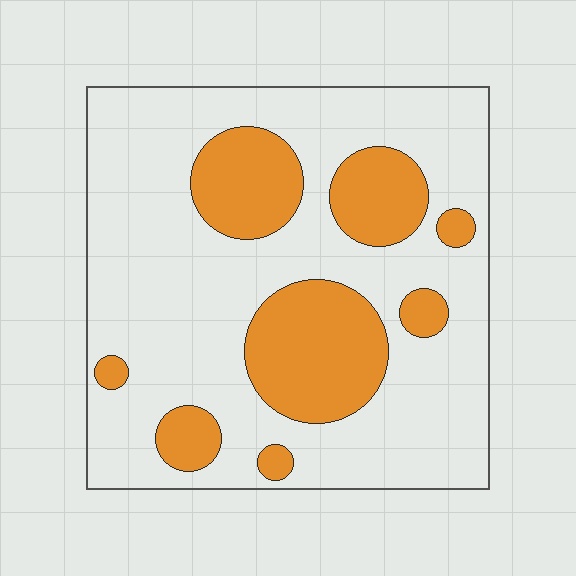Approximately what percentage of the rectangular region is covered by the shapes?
Approximately 25%.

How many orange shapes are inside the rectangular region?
8.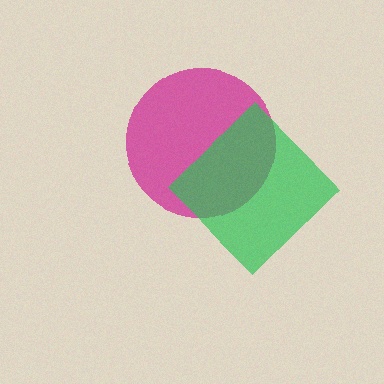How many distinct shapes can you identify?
There are 2 distinct shapes: a magenta circle, a green diamond.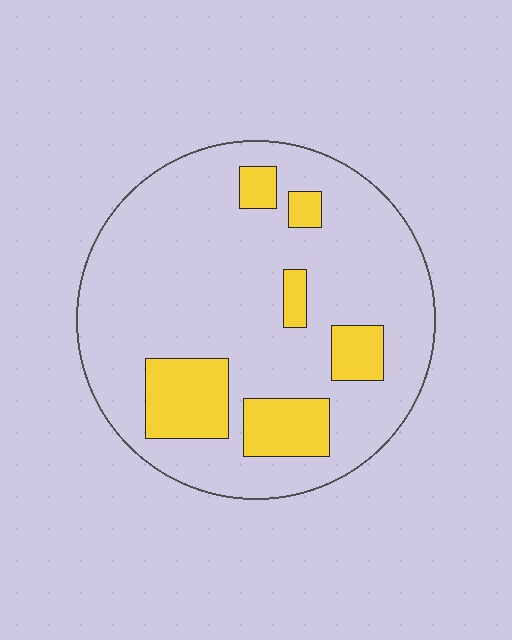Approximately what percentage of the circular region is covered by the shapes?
Approximately 20%.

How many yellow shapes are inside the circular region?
6.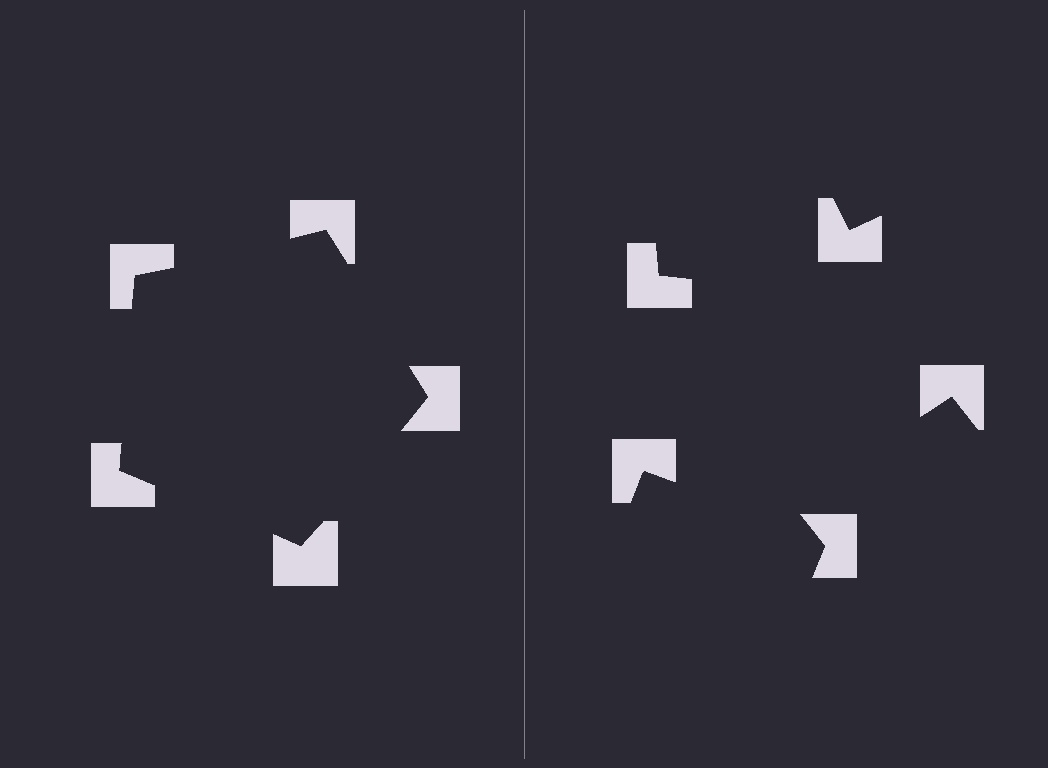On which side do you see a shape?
An illusory pentagon appears on the left side. On the right side the wedge cuts are rotated, so no coherent shape forms.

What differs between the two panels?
The notched squares are positioned identically on both sides; only the wedge orientations differ. On the left they align to a pentagon; on the right they are misaligned.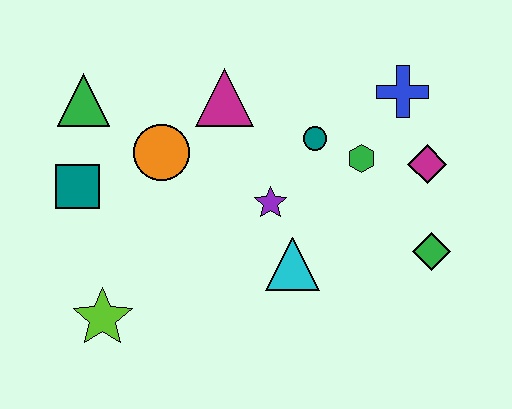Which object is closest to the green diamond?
The magenta diamond is closest to the green diamond.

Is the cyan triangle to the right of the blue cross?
No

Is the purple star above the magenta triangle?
No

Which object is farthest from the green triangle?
The green diamond is farthest from the green triangle.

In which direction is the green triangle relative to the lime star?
The green triangle is above the lime star.